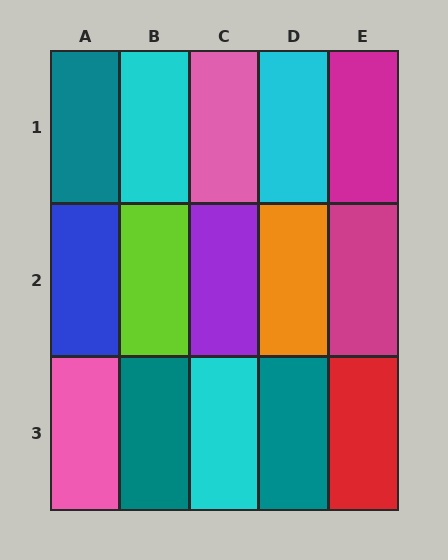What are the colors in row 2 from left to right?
Blue, lime, purple, orange, magenta.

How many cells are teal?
3 cells are teal.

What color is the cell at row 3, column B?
Teal.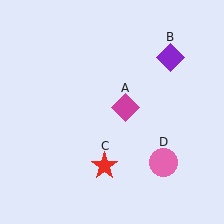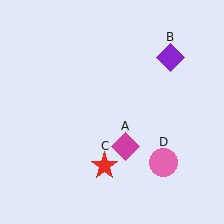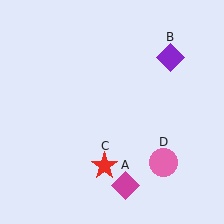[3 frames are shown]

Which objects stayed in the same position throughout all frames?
Purple diamond (object B) and red star (object C) and pink circle (object D) remained stationary.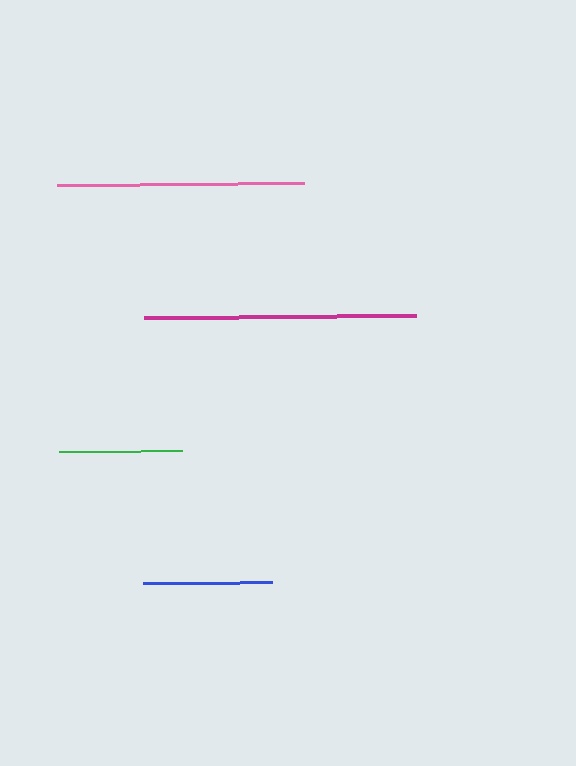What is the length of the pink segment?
The pink segment is approximately 247 pixels long.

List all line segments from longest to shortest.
From longest to shortest: magenta, pink, blue, green.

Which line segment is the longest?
The magenta line is the longest at approximately 272 pixels.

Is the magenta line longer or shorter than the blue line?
The magenta line is longer than the blue line.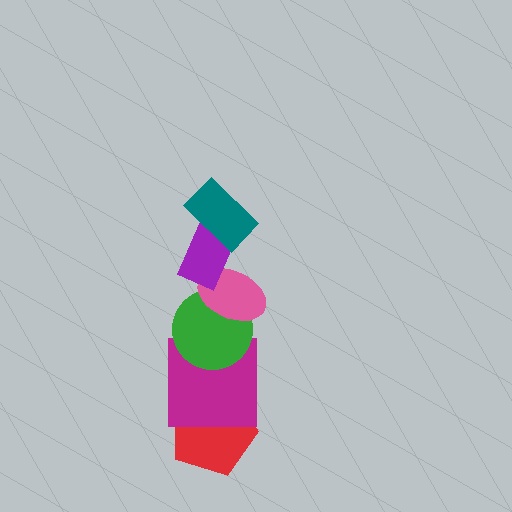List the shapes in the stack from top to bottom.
From top to bottom: the teal rectangle, the purple rectangle, the pink ellipse, the green circle, the magenta square, the red pentagon.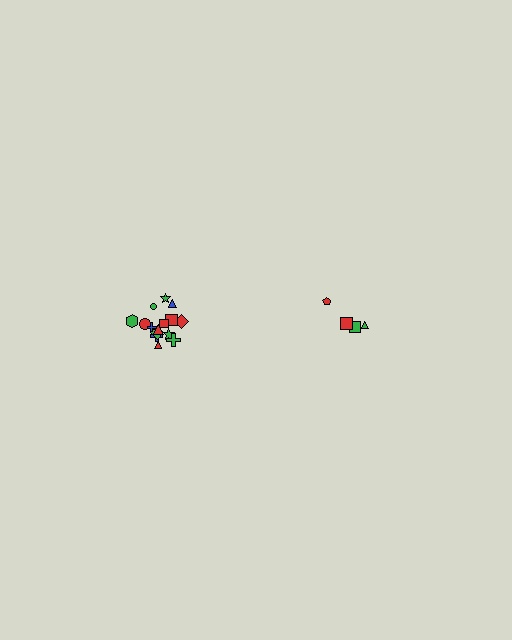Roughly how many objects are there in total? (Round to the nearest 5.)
Roughly 20 objects in total.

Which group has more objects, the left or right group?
The left group.